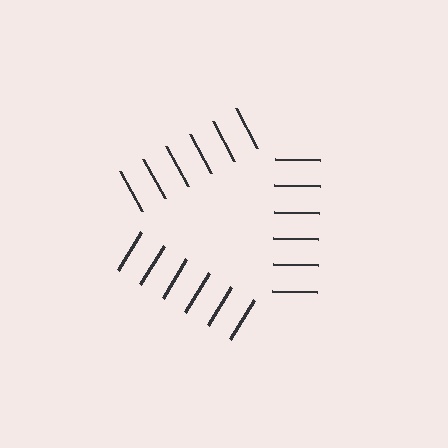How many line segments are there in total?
18 — 6 along each of the 3 edges.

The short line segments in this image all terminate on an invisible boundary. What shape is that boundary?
An illusory triangle — the line segments terminate on its edges but no continuous stroke is drawn.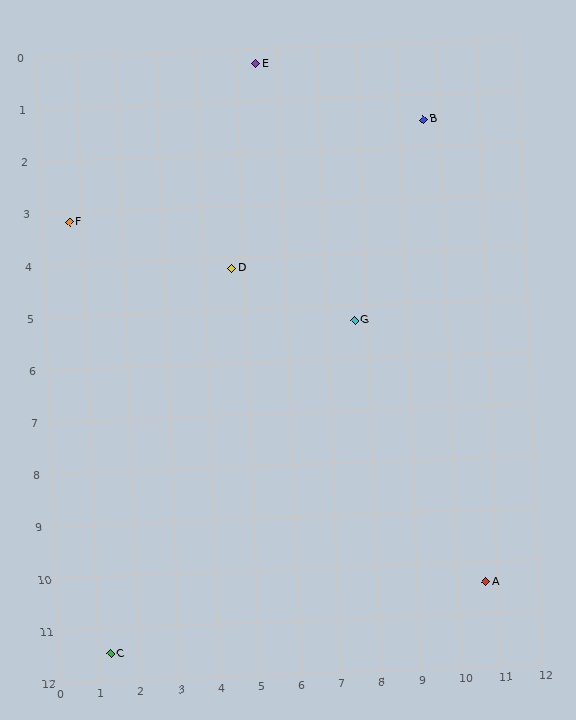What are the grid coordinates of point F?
Point F is at approximately (0.7, 3.2).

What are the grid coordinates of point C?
Point C is at approximately (1.3, 11.5).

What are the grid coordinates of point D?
Point D is at approximately (4.7, 4.2).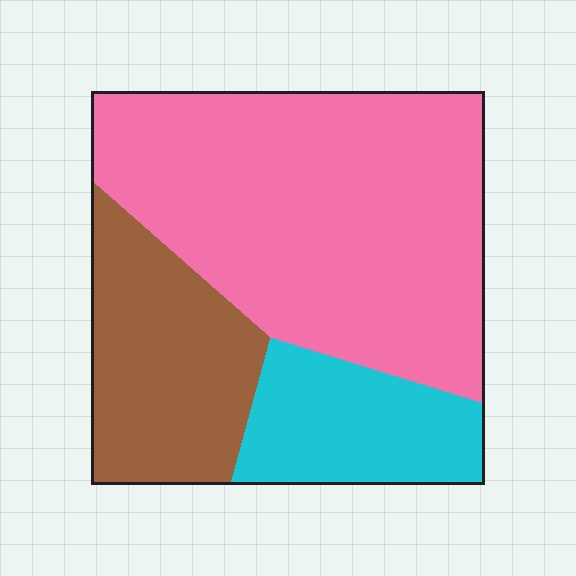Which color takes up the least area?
Cyan, at roughly 20%.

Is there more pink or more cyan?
Pink.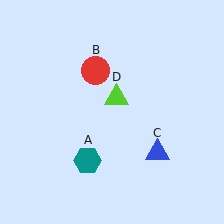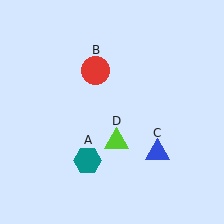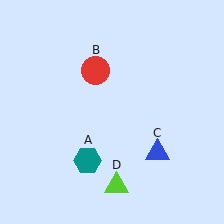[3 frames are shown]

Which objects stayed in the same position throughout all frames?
Teal hexagon (object A) and red circle (object B) and blue triangle (object C) remained stationary.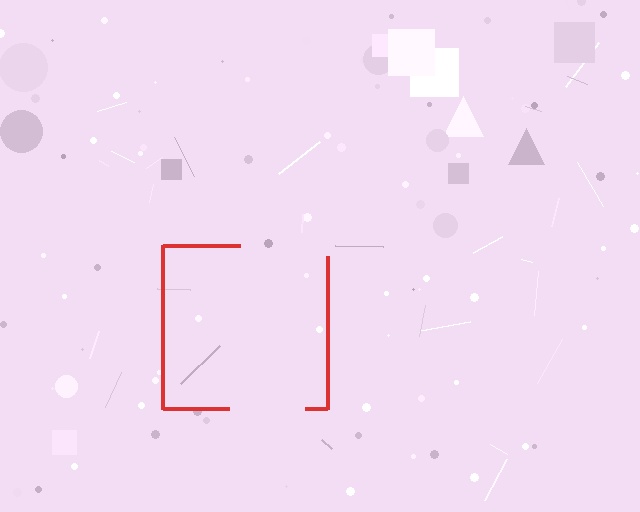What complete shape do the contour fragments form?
The contour fragments form a square.